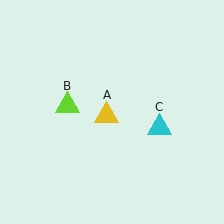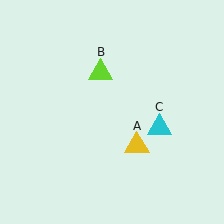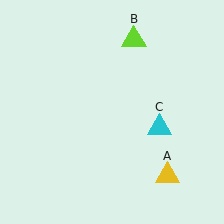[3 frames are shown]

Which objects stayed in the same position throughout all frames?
Cyan triangle (object C) remained stationary.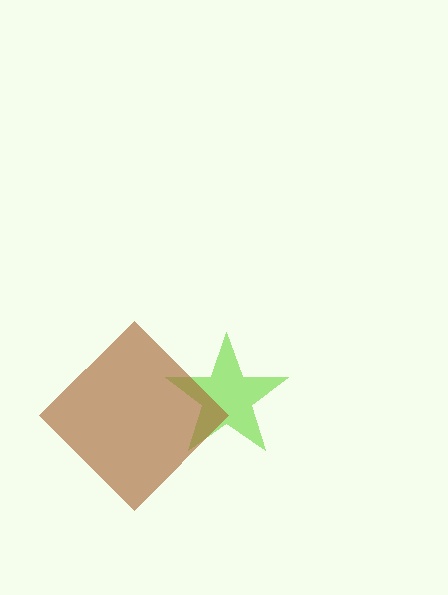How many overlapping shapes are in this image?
There are 2 overlapping shapes in the image.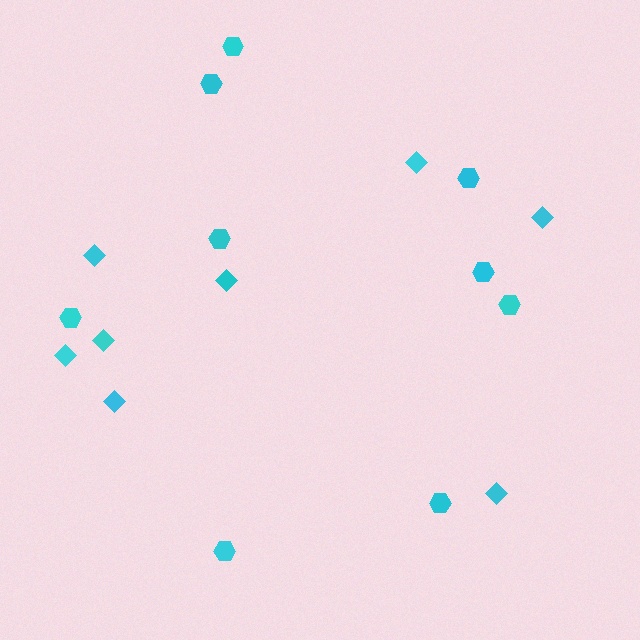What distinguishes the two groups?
There are 2 groups: one group of hexagons (9) and one group of diamonds (8).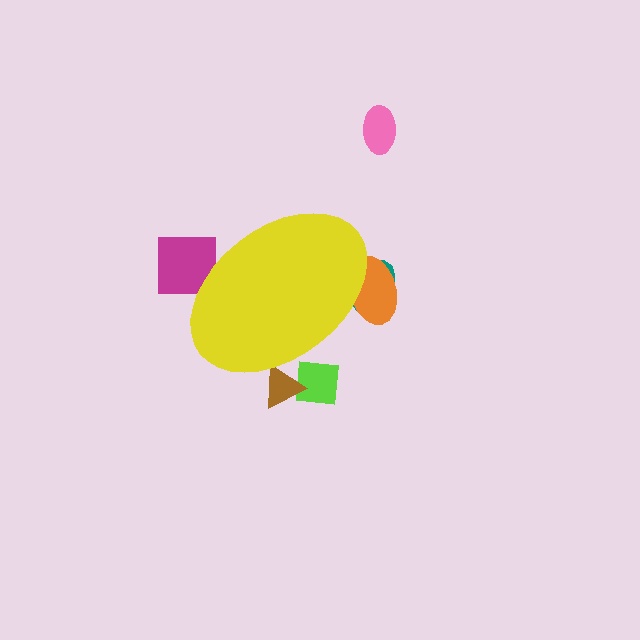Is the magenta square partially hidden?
Yes, the magenta square is partially hidden behind the yellow ellipse.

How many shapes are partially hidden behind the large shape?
5 shapes are partially hidden.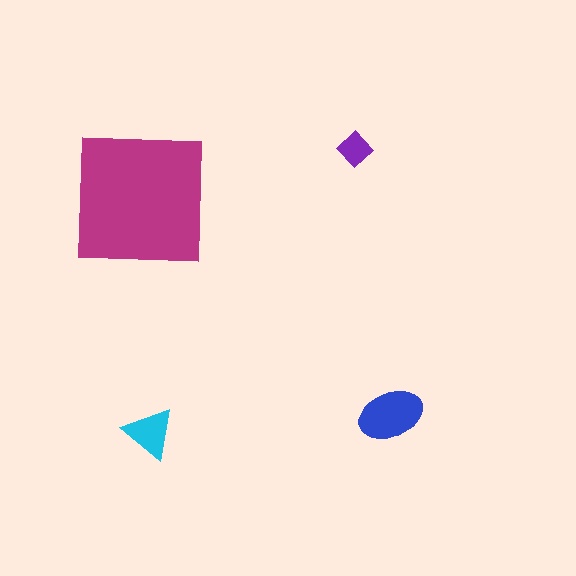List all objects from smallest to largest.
The purple diamond, the cyan triangle, the blue ellipse, the magenta square.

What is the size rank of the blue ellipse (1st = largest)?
2nd.